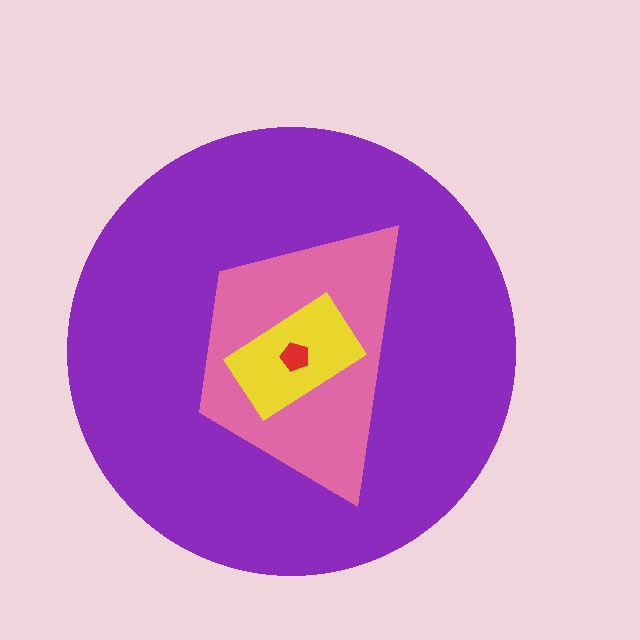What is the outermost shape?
The purple circle.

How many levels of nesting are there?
4.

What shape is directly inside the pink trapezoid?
The yellow rectangle.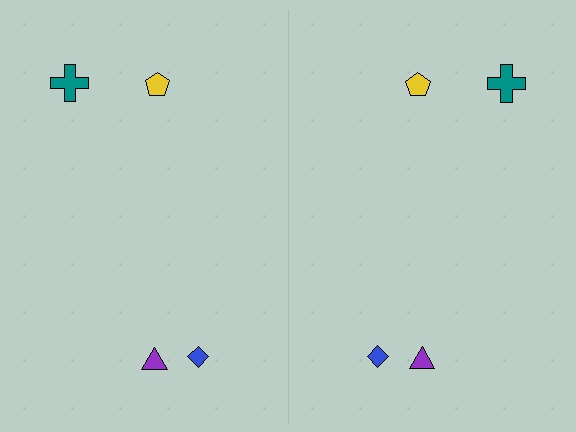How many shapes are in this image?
There are 8 shapes in this image.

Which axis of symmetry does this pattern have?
The pattern has a vertical axis of symmetry running through the center of the image.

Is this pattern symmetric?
Yes, this pattern has bilateral (reflection) symmetry.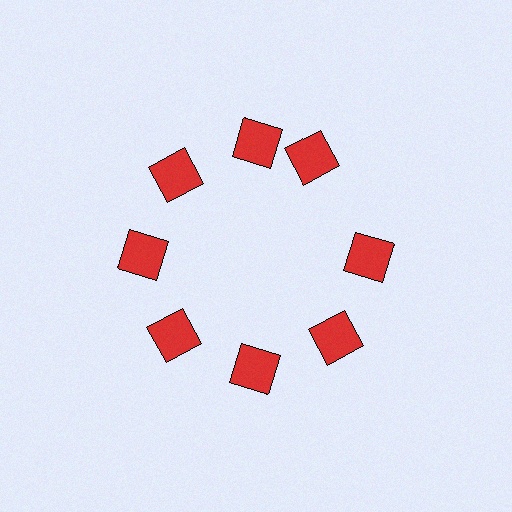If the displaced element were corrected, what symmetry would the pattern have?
It would have 8-fold rotational symmetry — the pattern would map onto itself every 45 degrees.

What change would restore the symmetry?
The symmetry would be restored by rotating it back into even spacing with its neighbors so that all 8 squares sit at equal angles and equal distance from the center.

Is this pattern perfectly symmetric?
No. The 8 red squares are arranged in a ring, but one element near the 2 o'clock position is rotated out of alignment along the ring, breaking the 8-fold rotational symmetry.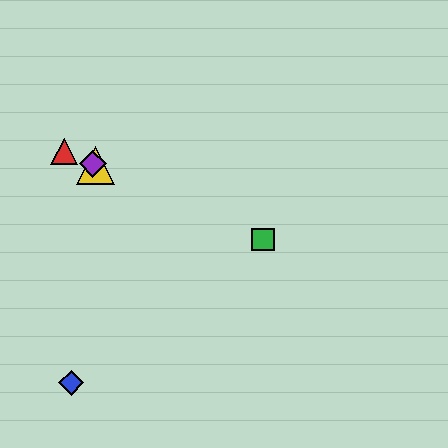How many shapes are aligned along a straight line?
4 shapes (the red triangle, the green square, the yellow triangle, the purple diamond) are aligned along a straight line.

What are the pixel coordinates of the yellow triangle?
The yellow triangle is at (96, 165).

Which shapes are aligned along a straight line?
The red triangle, the green square, the yellow triangle, the purple diamond are aligned along a straight line.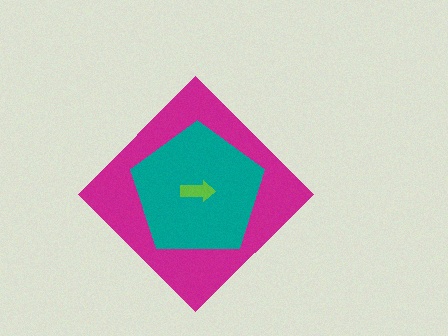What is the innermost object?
The lime arrow.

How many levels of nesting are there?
3.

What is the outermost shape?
The magenta diamond.